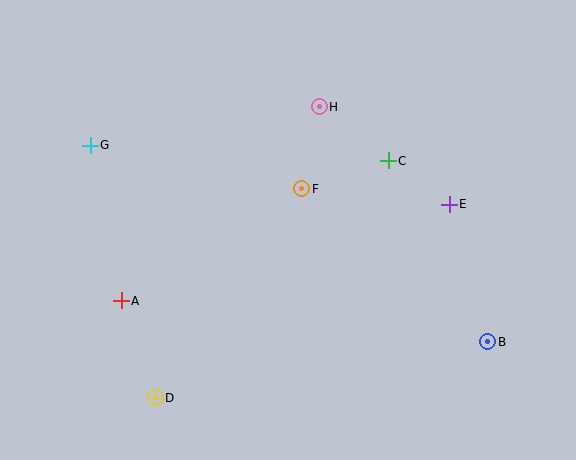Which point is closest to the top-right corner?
Point E is closest to the top-right corner.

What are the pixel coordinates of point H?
Point H is at (319, 107).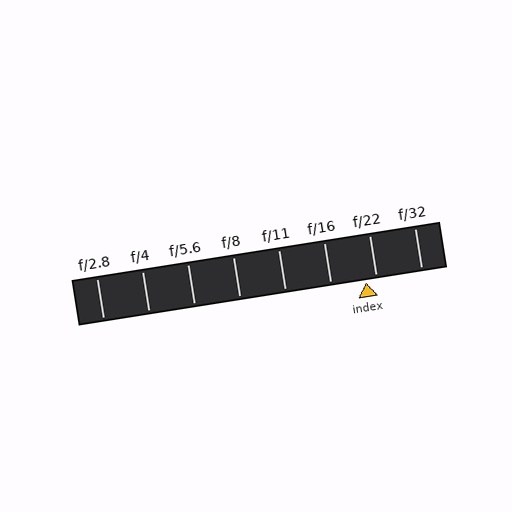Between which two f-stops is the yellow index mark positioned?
The index mark is between f/16 and f/22.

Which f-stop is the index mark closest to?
The index mark is closest to f/22.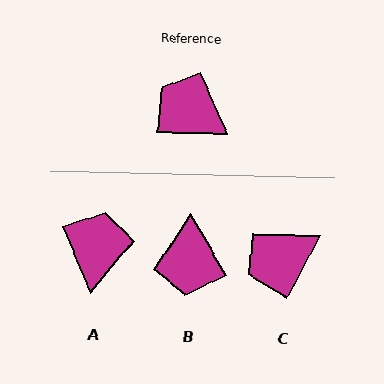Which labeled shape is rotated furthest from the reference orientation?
B, about 121 degrees away.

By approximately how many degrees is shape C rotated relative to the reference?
Approximately 64 degrees counter-clockwise.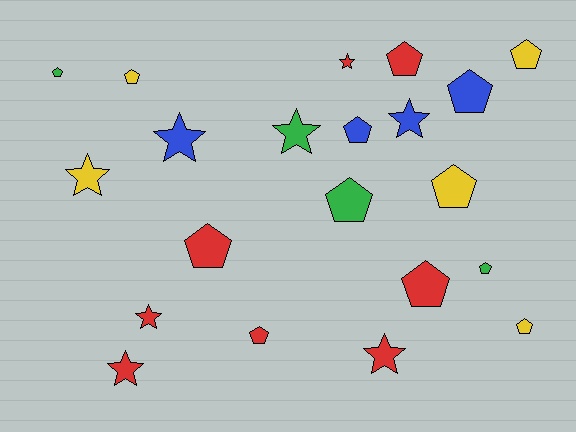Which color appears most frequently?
Red, with 8 objects.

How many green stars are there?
There is 1 green star.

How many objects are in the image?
There are 21 objects.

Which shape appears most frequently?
Pentagon, with 13 objects.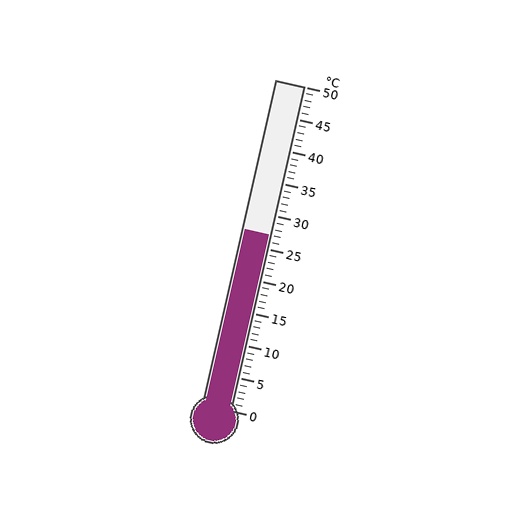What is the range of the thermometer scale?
The thermometer scale ranges from 0°C to 50°C.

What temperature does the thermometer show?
The thermometer shows approximately 27°C.